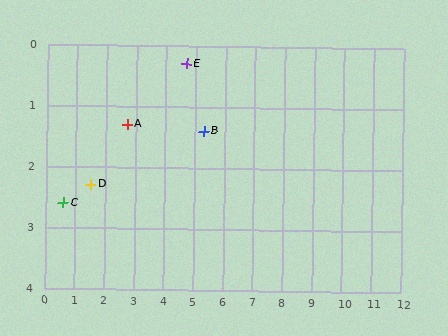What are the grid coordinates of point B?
Point B is at approximately (5.3, 1.4).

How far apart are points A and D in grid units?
Points A and D are about 1.6 grid units apart.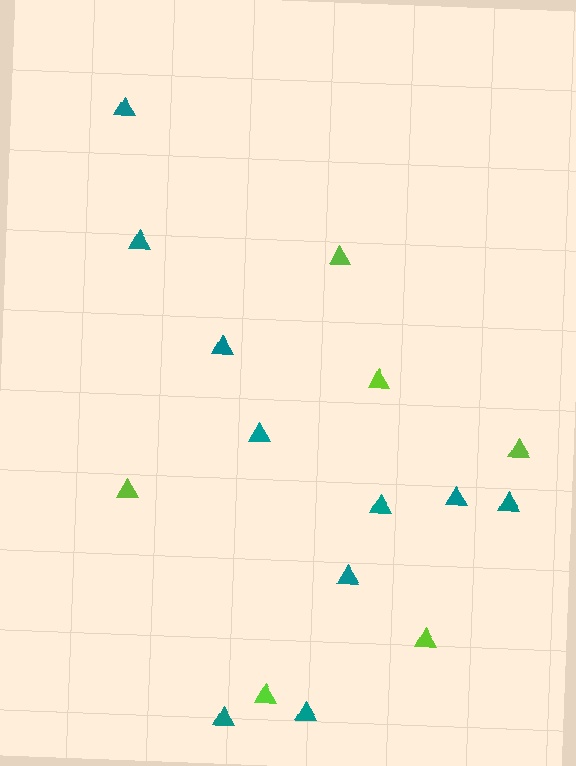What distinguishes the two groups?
There are 2 groups: one group of lime triangles (6) and one group of teal triangles (10).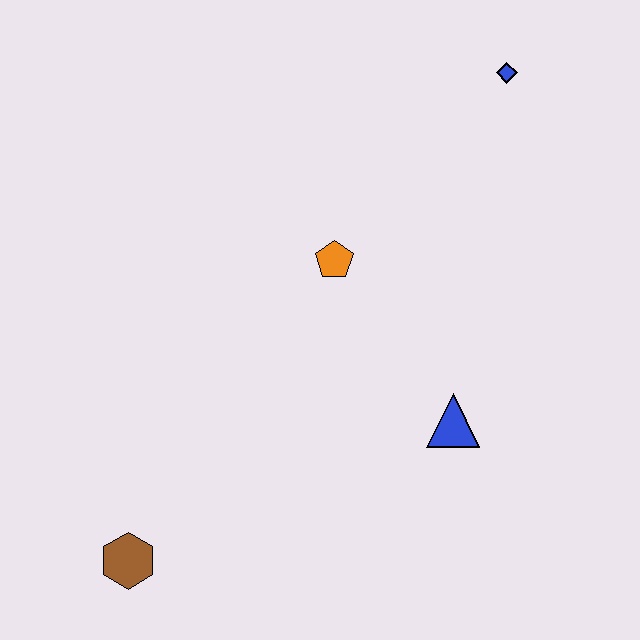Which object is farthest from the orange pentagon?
The brown hexagon is farthest from the orange pentagon.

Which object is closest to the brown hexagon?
The blue triangle is closest to the brown hexagon.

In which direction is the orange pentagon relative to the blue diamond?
The orange pentagon is below the blue diamond.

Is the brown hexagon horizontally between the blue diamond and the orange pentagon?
No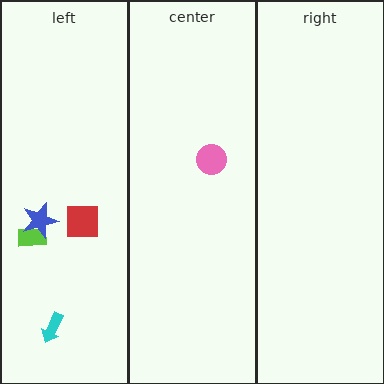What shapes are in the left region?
The lime rectangle, the cyan arrow, the blue star, the red square.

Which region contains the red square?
The left region.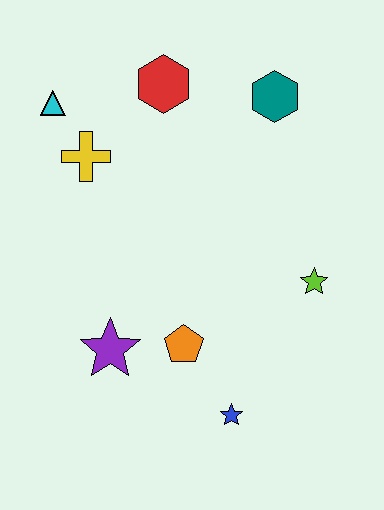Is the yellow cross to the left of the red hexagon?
Yes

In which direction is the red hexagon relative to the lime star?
The red hexagon is above the lime star.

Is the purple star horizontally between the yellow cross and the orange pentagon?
Yes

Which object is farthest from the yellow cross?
The blue star is farthest from the yellow cross.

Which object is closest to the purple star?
The orange pentagon is closest to the purple star.